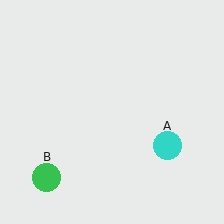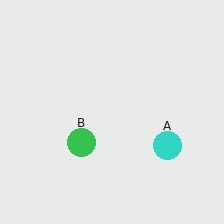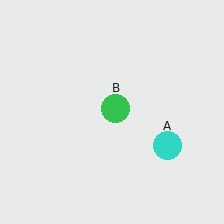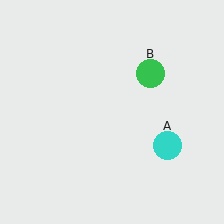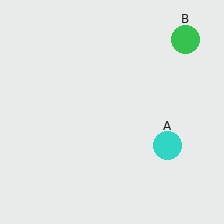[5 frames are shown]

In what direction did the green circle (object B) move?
The green circle (object B) moved up and to the right.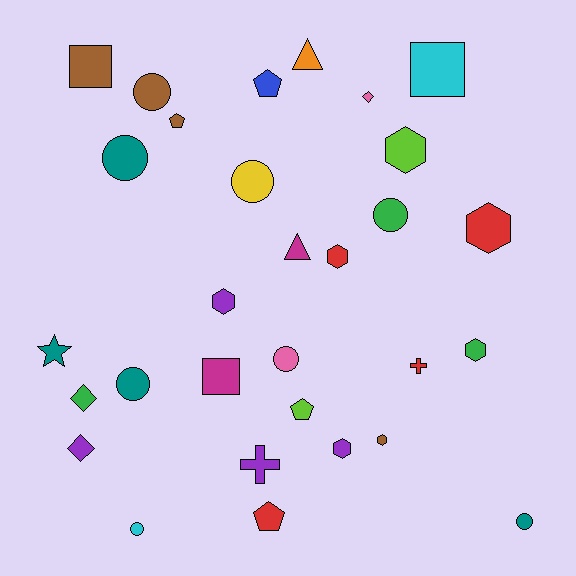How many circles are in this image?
There are 8 circles.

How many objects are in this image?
There are 30 objects.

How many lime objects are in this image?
There are 2 lime objects.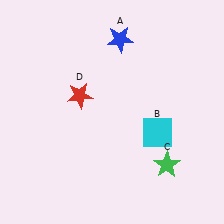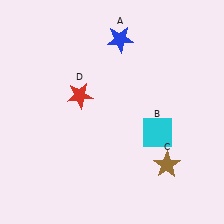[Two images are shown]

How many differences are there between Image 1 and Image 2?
There is 1 difference between the two images.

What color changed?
The star (C) changed from green in Image 1 to brown in Image 2.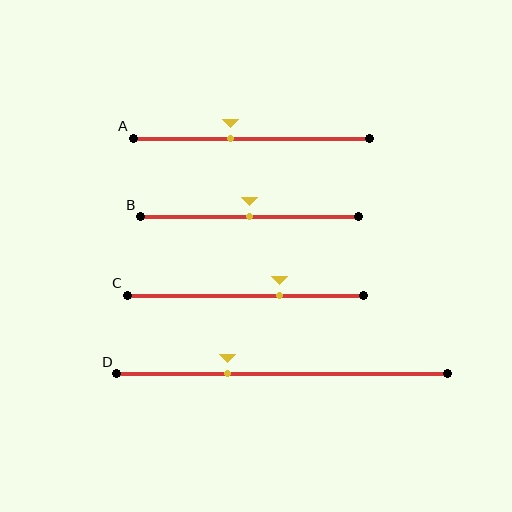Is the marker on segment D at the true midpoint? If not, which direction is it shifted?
No, the marker on segment D is shifted to the left by about 17% of the segment length.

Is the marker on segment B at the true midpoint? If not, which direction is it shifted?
Yes, the marker on segment B is at the true midpoint.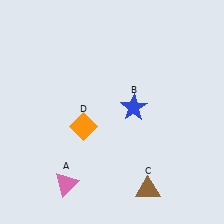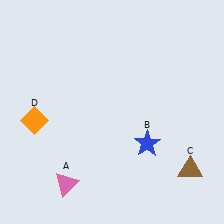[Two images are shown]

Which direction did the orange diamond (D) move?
The orange diamond (D) moved left.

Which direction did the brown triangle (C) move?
The brown triangle (C) moved right.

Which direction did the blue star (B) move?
The blue star (B) moved down.